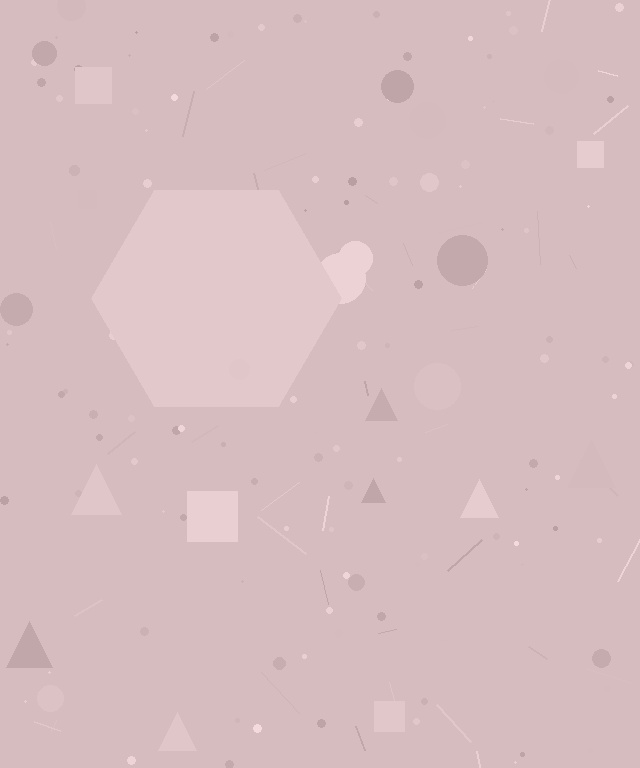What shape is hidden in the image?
A hexagon is hidden in the image.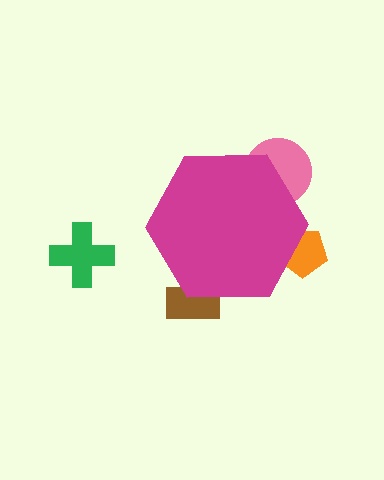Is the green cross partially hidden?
No, the green cross is fully visible.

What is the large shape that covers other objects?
A magenta hexagon.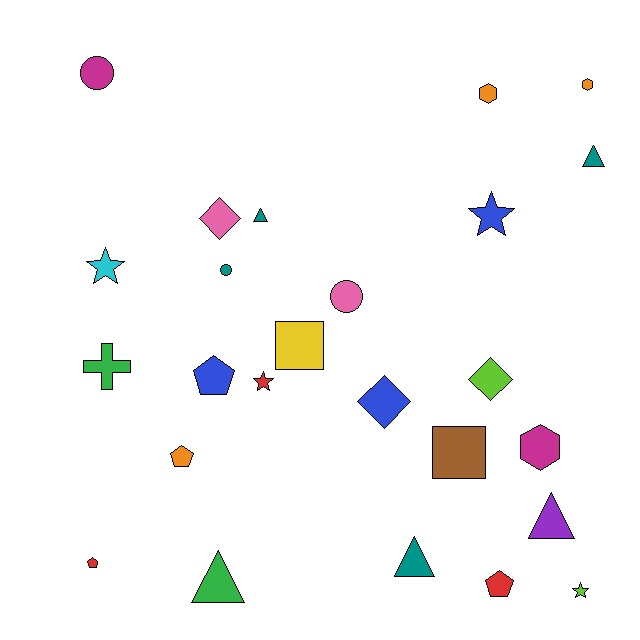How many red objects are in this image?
There are 3 red objects.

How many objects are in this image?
There are 25 objects.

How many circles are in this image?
There are 3 circles.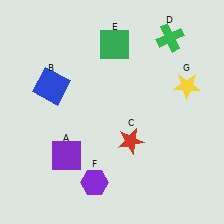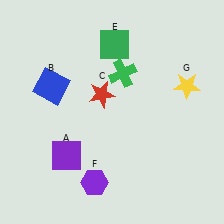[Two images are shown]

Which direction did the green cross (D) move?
The green cross (D) moved left.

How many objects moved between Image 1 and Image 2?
2 objects moved between the two images.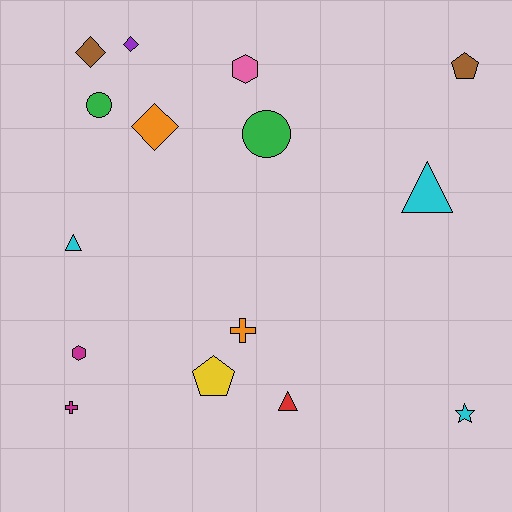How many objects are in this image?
There are 15 objects.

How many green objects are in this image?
There are 2 green objects.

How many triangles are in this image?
There are 3 triangles.